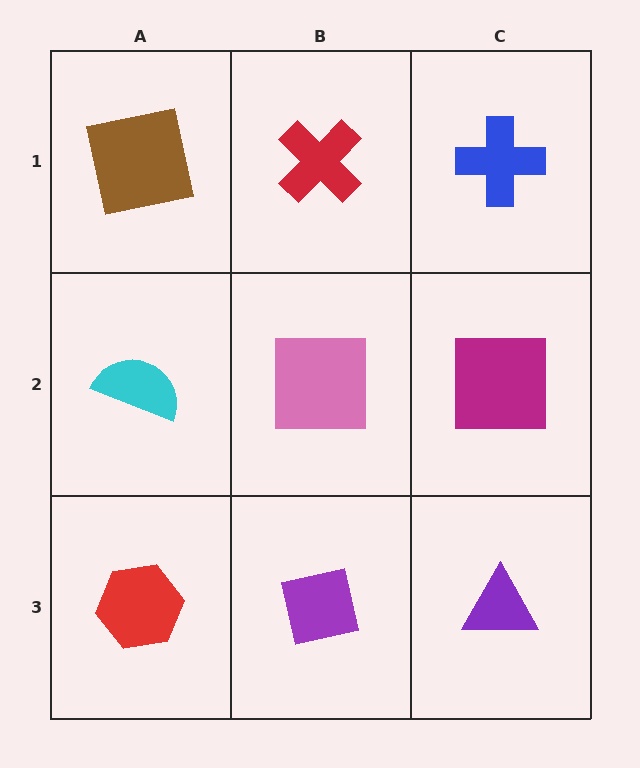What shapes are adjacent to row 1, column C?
A magenta square (row 2, column C), a red cross (row 1, column B).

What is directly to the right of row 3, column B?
A purple triangle.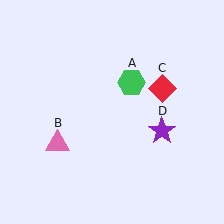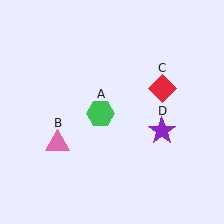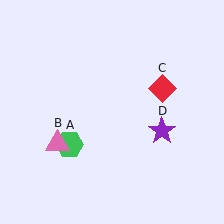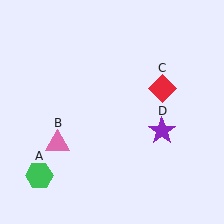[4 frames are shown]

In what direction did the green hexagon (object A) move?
The green hexagon (object A) moved down and to the left.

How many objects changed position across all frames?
1 object changed position: green hexagon (object A).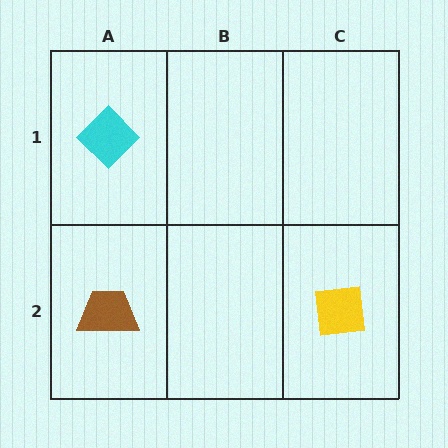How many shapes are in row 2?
2 shapes.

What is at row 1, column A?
A cyan diamond.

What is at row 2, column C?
A yellow square.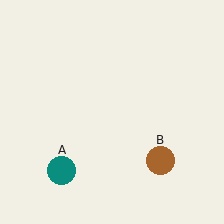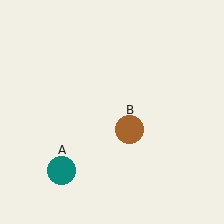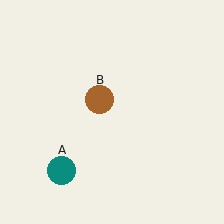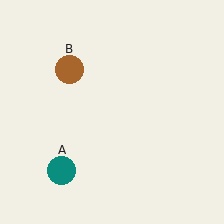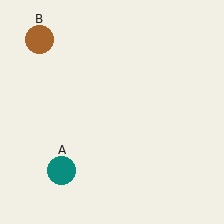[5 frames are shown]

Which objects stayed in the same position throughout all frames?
Teal circle (object A) remained stationary.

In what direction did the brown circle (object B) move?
The brown circle (object B) moved up and to the left.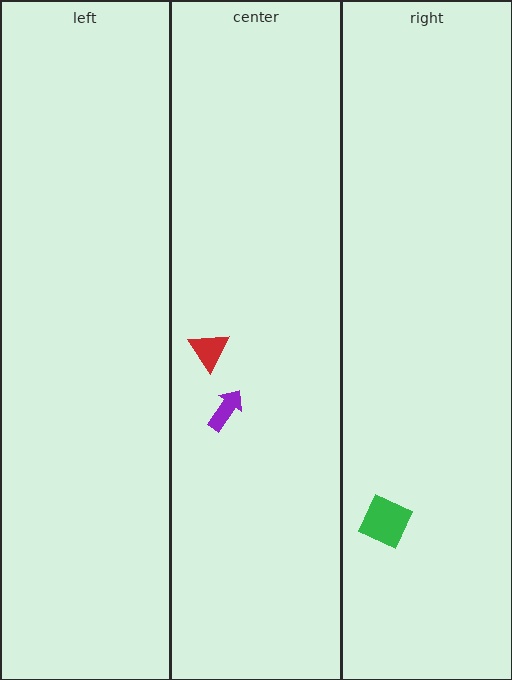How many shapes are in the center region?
2.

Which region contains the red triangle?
The center region.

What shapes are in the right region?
The green diamond.